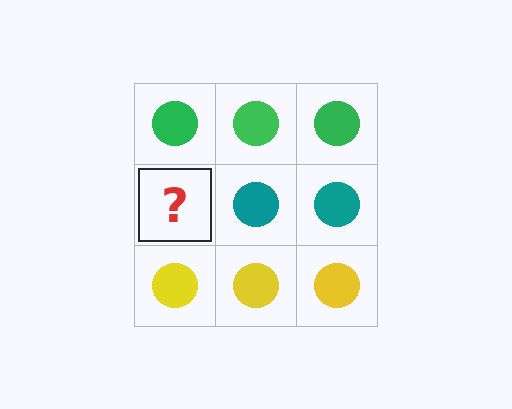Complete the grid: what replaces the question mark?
The question mark should be replaced with a teal circle.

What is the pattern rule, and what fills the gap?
The rule is that each row has a consistent color. The gap should be filled with a teal circle.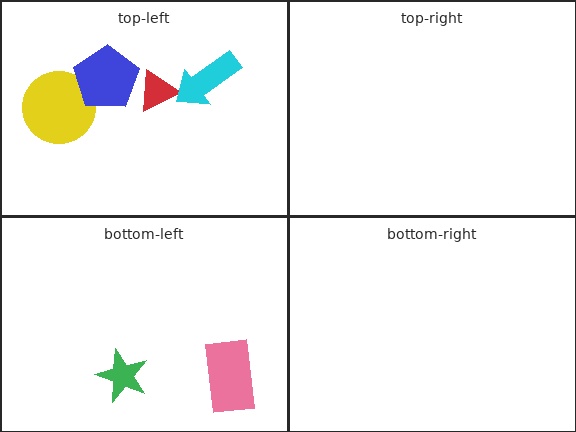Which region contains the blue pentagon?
The top-left region.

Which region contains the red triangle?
The top-left region.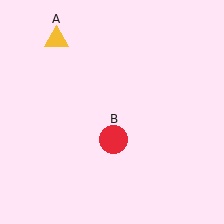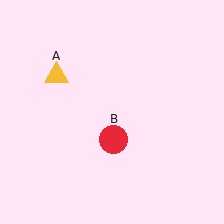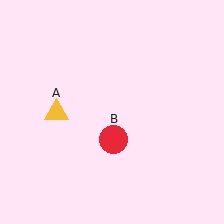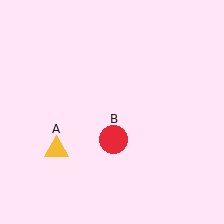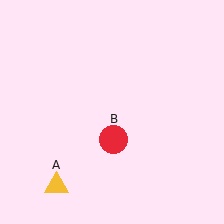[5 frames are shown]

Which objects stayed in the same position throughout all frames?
Red circle (object B) remained stationary.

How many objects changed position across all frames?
1 object changed position: yellow triangle (object A).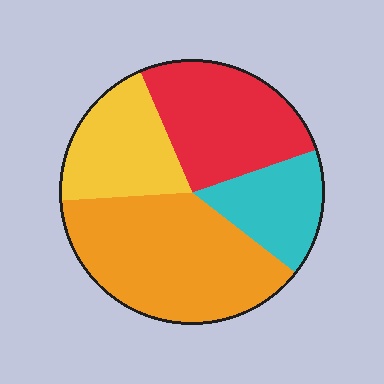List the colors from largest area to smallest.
From largest to smallest: orange, red, yellow, cyan.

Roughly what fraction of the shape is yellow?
Yellow takes up about one fifth (1/5) of the shape.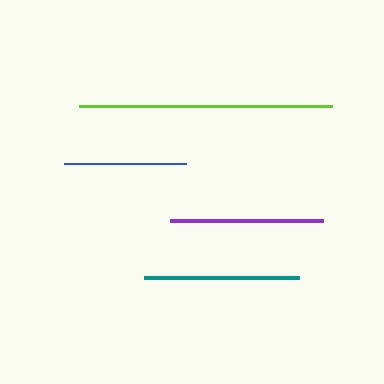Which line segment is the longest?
The lime line is the longest at approximately 253 pixels.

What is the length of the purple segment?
The purple segment is approximately 153 pixels long.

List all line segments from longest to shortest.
From longest to shortest: lime, teal, purple, blue.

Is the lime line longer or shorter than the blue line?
The lime line is longer than the blue line.